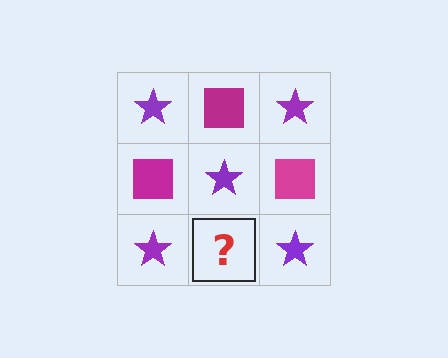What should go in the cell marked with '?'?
The missing cell should contain a magenta square.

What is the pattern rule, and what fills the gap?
The rule is that it alternates purple star and magenta square in a checkerboard pattern. The gap should be filled with a magenta square.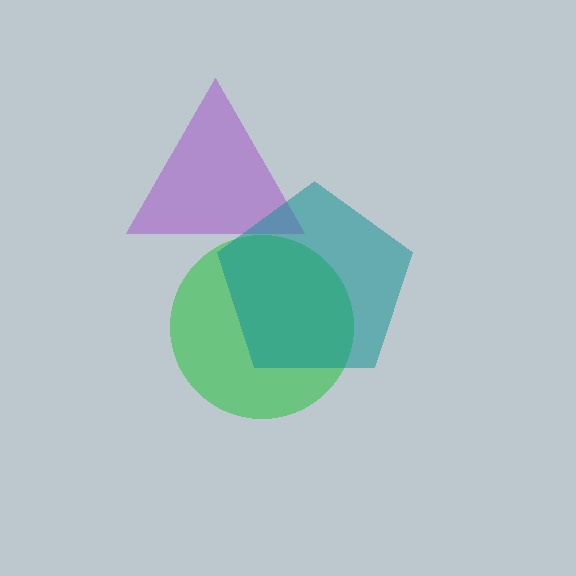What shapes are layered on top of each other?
The layered shapes are: a purple triangle, a green circle, a teal pentagon.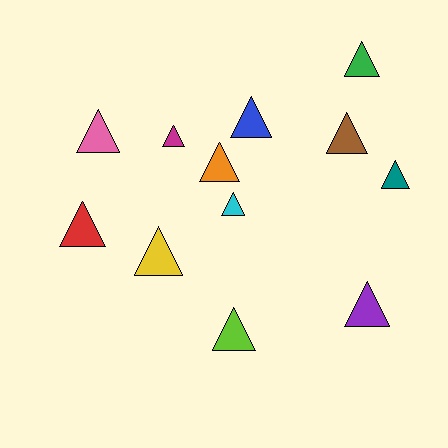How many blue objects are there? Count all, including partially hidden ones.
There is 1 blue object.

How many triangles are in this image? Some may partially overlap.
There are 12 triangles.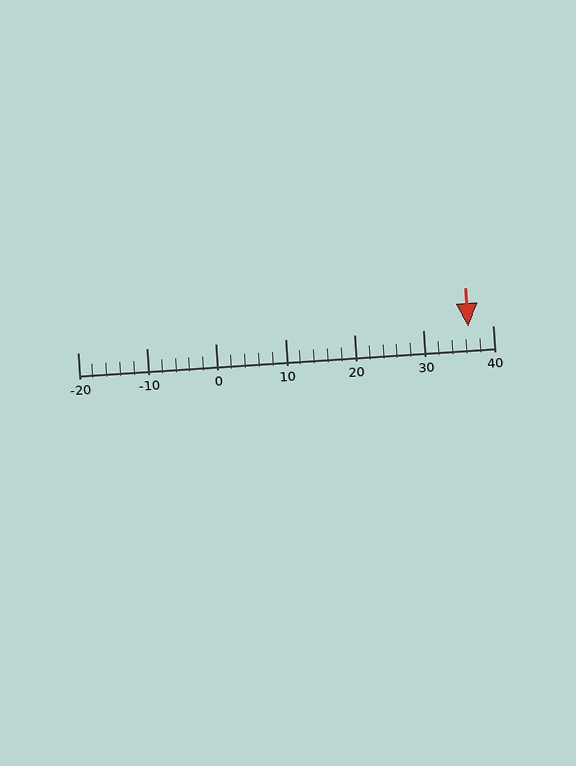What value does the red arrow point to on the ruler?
The red arrow points to approximately 36.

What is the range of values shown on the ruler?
The ruler shows values from -20 to 40.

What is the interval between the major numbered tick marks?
The major tick marks are spaced 10 units apart.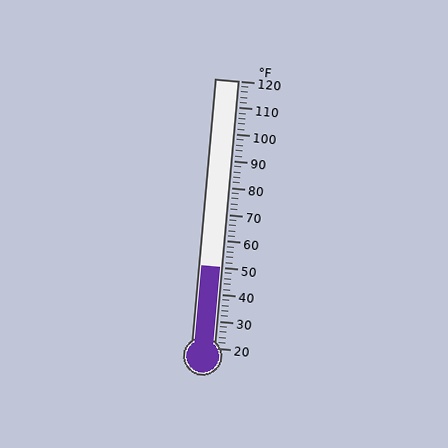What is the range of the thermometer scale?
The thermometer scale ranges from 20°F to 120°F.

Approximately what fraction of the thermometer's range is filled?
The thermometer is filled to approximately 30% of its range.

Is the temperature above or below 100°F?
The temperature is below 100°F.